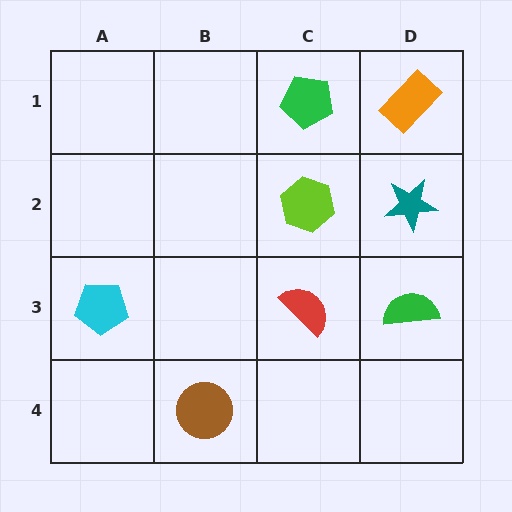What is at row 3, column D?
A green semicircle.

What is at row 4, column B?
A brown circle.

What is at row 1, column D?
An orange rectangle.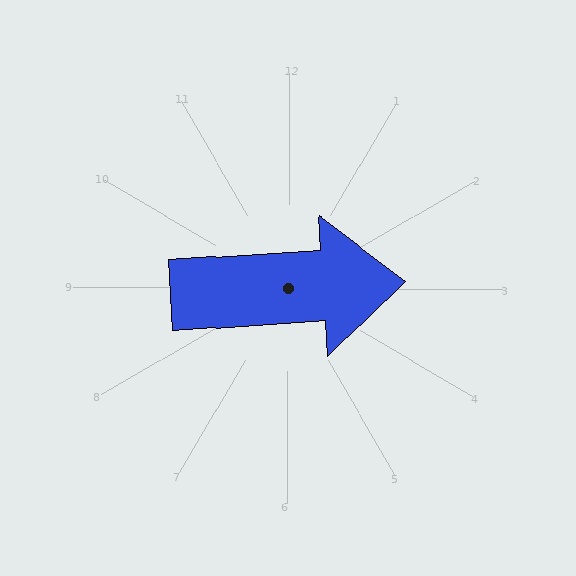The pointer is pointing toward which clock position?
Roughly 3 o'clock.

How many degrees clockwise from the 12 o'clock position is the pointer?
Approximately 86 degrees.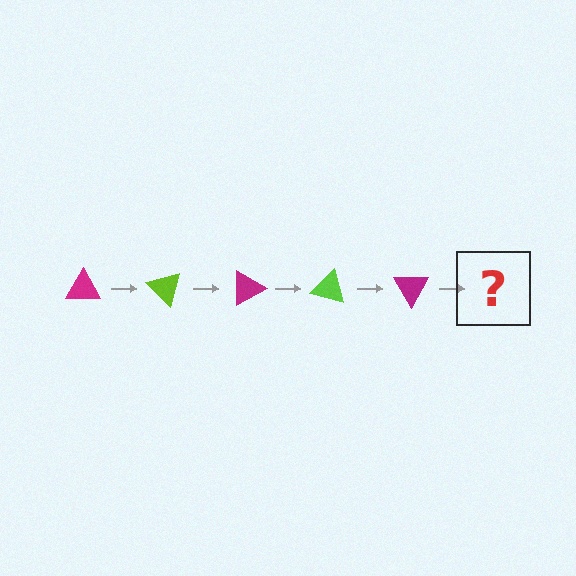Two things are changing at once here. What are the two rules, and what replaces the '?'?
The two rules are that it rotates 45 degrees each step and the color cycles through magenta and lime. The '?' should be a lime triangle, rotated 225 degrees from the start.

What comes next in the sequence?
The next element should be a lime triangle, rotated 225 degrees from the start.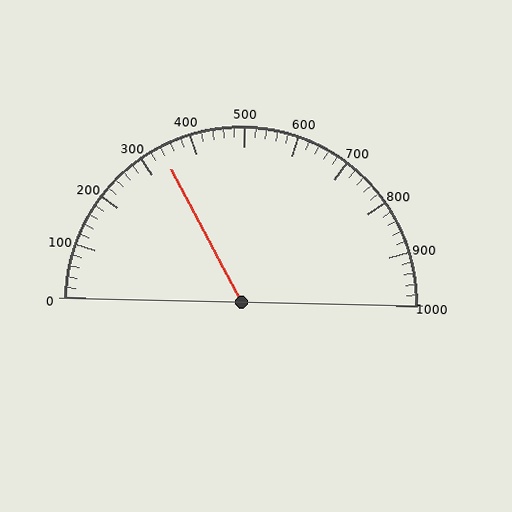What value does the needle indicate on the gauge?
The needle indicates approximately 340.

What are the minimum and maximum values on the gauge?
The gauge ranges from 0 to 1000.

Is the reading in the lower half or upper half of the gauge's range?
The reading is in the lower half of the range (0 to 1000).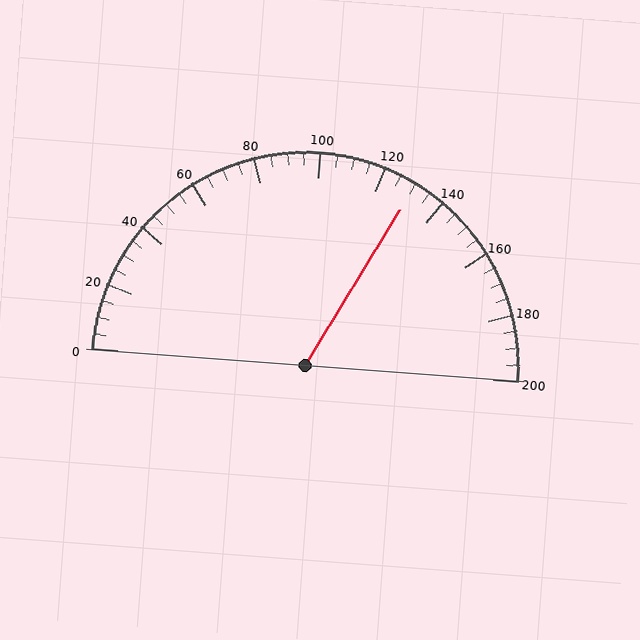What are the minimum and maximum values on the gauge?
The gauge ranges from 0 to 200.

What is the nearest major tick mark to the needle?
The nearest major tick mark is 120.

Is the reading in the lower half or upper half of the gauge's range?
The reading is in the upper half of the range (0 to 200).